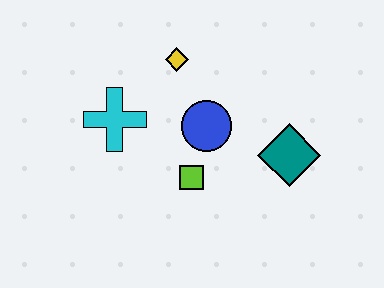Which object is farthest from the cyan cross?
The teal diamond is farthest from the cyan cross.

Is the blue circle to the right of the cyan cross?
Yes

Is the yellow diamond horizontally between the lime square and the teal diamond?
No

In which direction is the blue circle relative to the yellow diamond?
The blue circle is below the yellow diamond.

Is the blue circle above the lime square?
Yes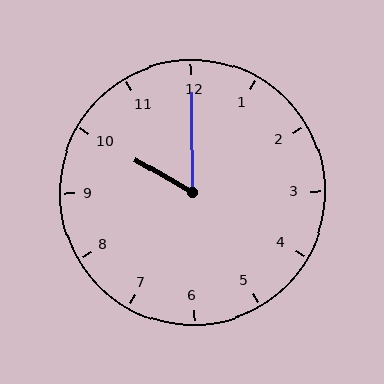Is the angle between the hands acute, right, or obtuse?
It is acute.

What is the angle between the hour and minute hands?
Approximately 60 degrees.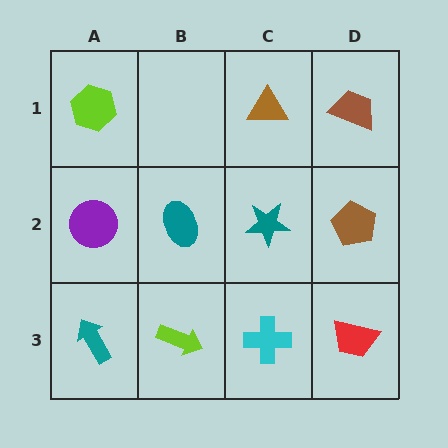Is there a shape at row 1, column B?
No, that cell is empty.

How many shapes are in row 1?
3 shapes.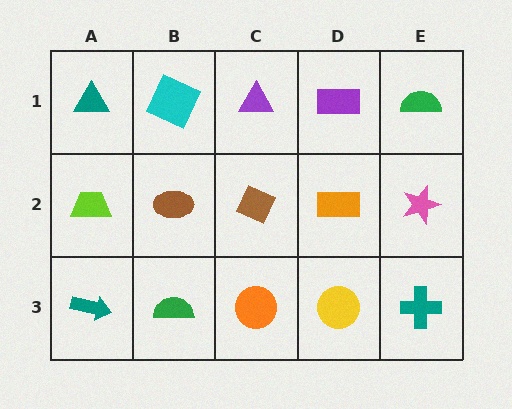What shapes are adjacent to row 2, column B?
A cyan square (row 1, column B), a green semicircle (row 3, column B), a lime trapezoid (row 2, column A), a brown diamond (row 2, column C).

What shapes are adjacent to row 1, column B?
A brown ellipse (row 2, column B), a teal triangle (row 1, column A), a purple triangle (row 1, column C).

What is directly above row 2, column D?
A purple rectangle.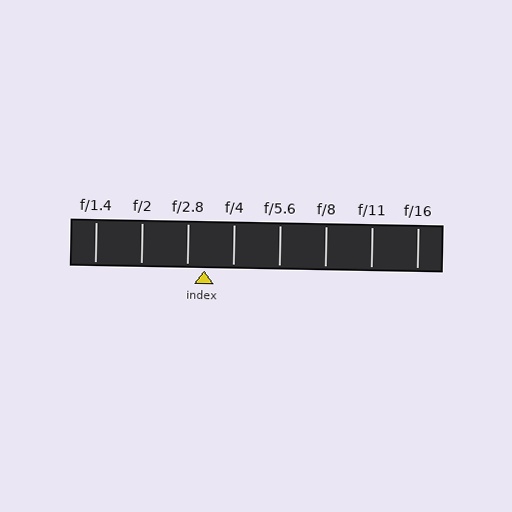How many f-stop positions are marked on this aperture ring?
There are 8 f-stop positions marked.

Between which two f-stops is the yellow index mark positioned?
The index mark is between f/2.8 and f/4.